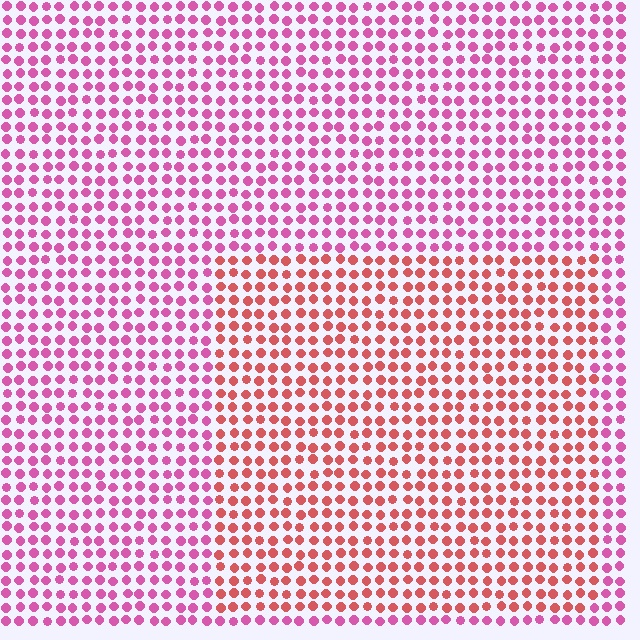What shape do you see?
I see a rectangle.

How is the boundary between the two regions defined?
The boundary is defined purely by a slight shift in hue (about 36 degrees). Spacing, size, and orientation are identical on both sides.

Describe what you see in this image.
The image is filled with small pink elements in a uniform arrangement. A rectangle-shaped region is visible where the elements are tinted to a slightly different hue, forming a subtle color boundary.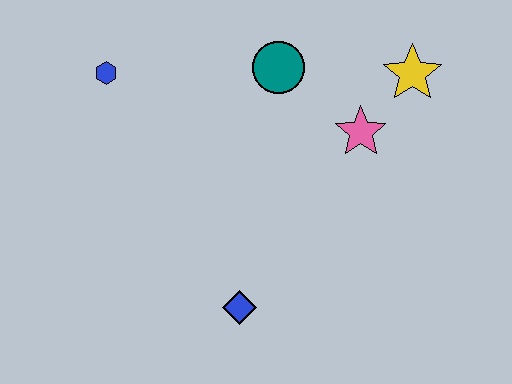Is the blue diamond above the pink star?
No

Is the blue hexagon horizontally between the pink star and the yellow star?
No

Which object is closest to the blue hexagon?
The teal circle is closest to the blue hexagon.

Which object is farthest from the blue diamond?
The yellow star is farthest from the blue diamond.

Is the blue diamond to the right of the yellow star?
No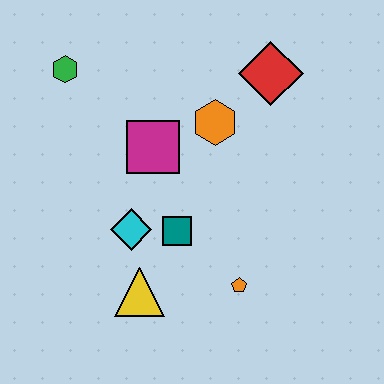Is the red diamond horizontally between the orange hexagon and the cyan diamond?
No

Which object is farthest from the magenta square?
The orange pentagon is farthest from the magenta square.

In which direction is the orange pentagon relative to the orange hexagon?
The orange pentagon is below the orange hexagon.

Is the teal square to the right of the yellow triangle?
Yes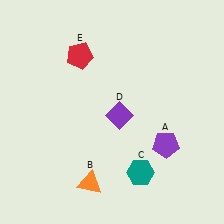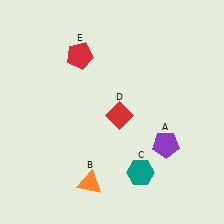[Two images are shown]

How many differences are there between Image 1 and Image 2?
There is 1 difference between the two images.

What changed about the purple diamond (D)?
In Image 1, D is purple. In Image 2, it changed to red.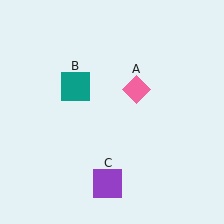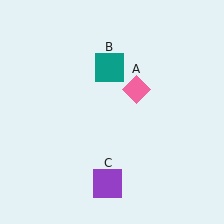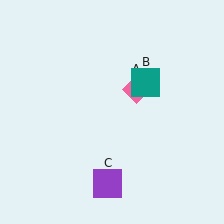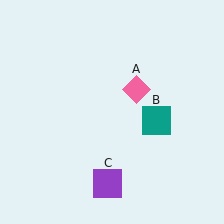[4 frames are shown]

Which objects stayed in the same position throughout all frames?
Pink diamond (object A) and purple square (object C) remained stationary.